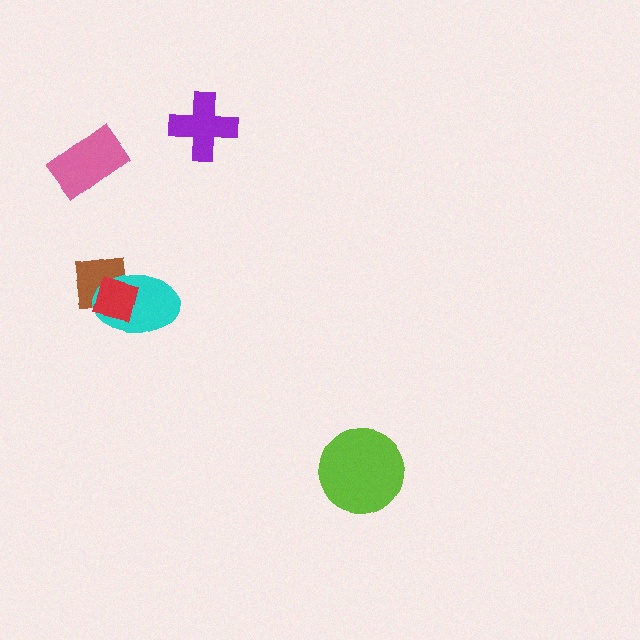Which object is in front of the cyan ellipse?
The red diamond is in front of the cyan ellipse.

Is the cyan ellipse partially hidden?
Yes, it is partially covered by another shape.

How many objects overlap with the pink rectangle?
0 objects overlap with the pink rectangle.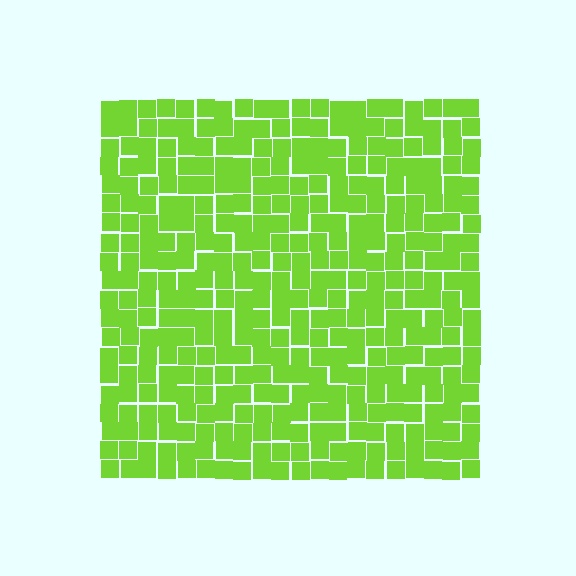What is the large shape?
The large shape is a square.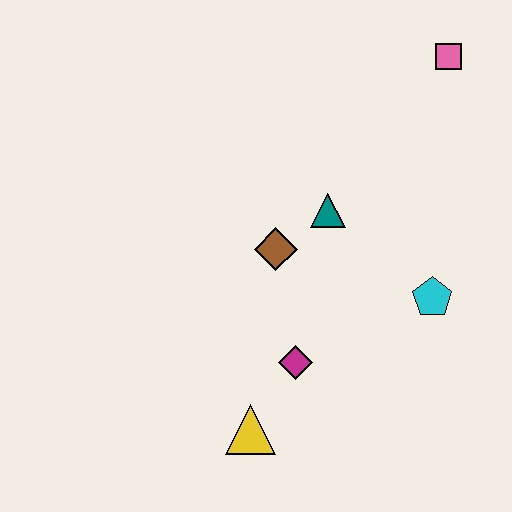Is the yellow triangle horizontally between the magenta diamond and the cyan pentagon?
No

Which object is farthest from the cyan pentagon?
The pink square is farthest from the cyan pentagon.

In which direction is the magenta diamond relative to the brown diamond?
The magenta diamond is below the brown diamond.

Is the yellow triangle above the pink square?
No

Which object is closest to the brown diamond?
The teal triangle is closest to the brown diamond.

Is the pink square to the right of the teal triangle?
Yes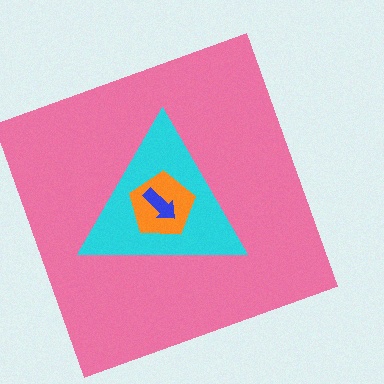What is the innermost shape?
The blue arrow.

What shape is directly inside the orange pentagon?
The blue arrow.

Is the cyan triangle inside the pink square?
Yes.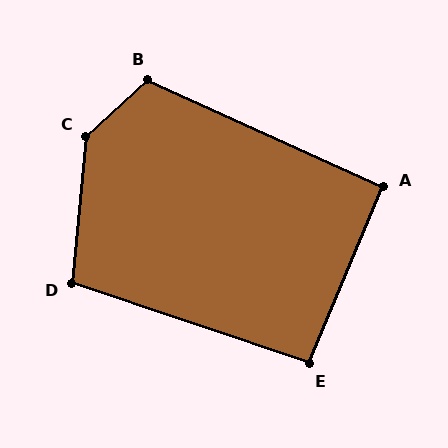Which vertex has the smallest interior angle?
A, at approximately 92 degrees.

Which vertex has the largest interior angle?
C, at approximately 138 degrees.